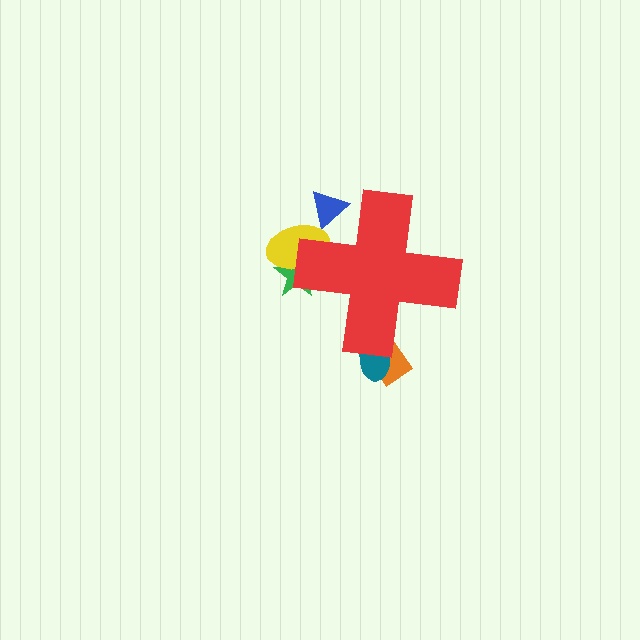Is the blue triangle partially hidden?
Yes, the blue triangle is partially hidden behind the red cross.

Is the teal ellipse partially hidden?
Yes, the teal ellipse is partially hidden behind the red cross.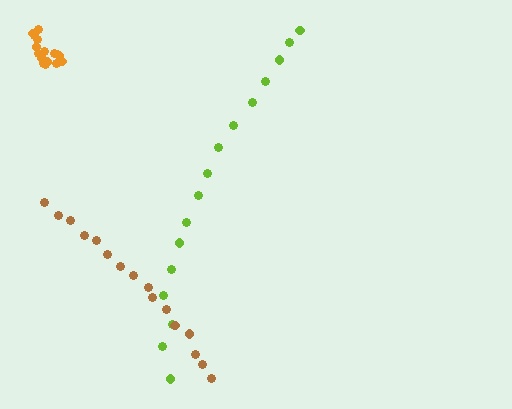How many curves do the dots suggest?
There are 3 distinct paths.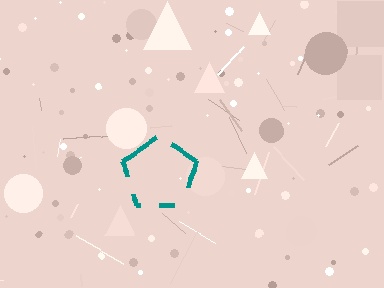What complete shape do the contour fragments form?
The contour fragments form a pentagon.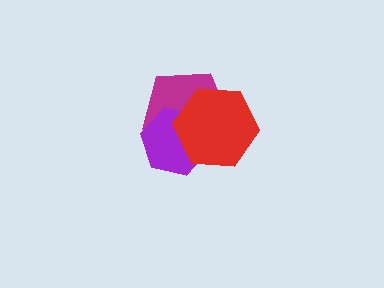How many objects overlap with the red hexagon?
2 objects overlap with the red hexagon.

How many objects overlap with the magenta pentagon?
2 objects overlap with the magenta pentagon.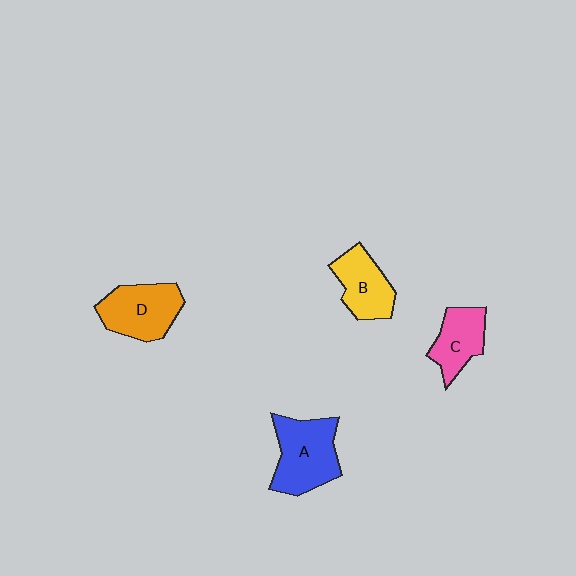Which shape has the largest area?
Shape A (blue).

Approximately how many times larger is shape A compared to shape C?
Approximately 1.5 times.